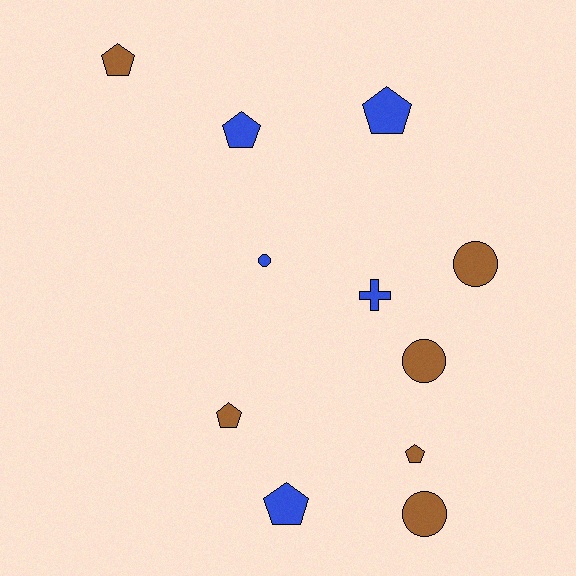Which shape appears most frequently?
Pentagon, with 6 objects.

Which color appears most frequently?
Brown, with 6 objects.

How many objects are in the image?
There are 11 objects.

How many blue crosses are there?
There is 1 blue cross.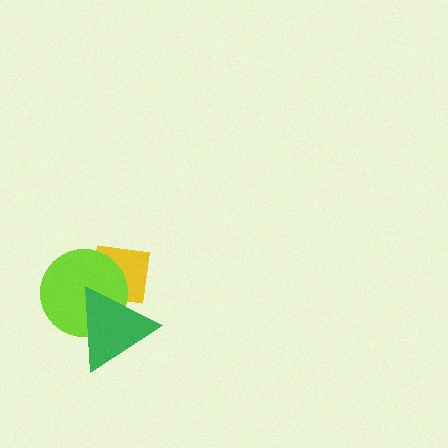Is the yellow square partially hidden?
Yes, it is partially covered by another shape.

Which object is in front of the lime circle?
The green triangle is in front of the lime circle.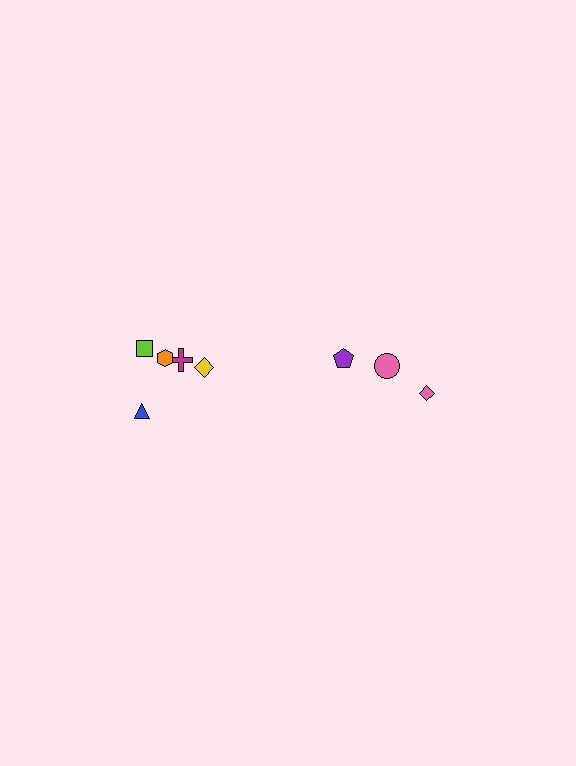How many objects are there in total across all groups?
There are 8 objects.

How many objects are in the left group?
There are 5 objects.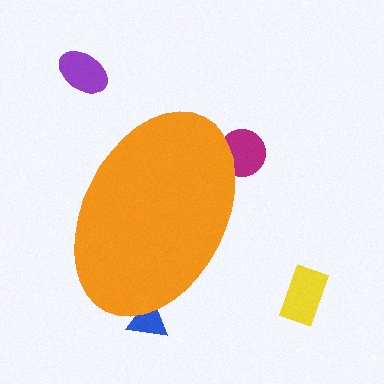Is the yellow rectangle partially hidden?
No, the yellow rectangle is fully visible.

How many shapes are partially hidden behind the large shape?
2 shapes are partially hidden.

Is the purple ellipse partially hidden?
No, the purple ellipse is fully visible.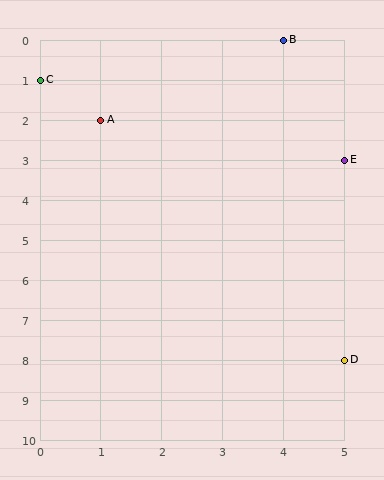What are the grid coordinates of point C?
Point C is at grid coordinates (0, 1).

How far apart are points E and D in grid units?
Points E and D are 5 rows apart.